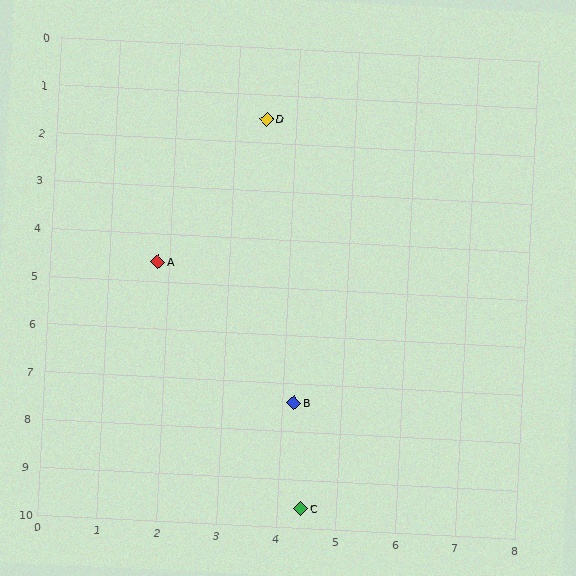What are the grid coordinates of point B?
Point B is at approximately (4.2, 7.4).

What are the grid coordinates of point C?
Point C is at approximately (4.4, 9.6).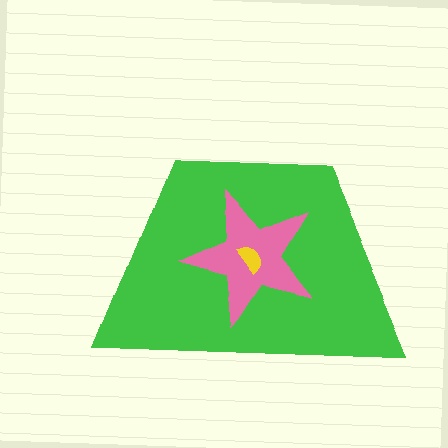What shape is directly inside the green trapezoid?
The pink star.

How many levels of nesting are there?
3.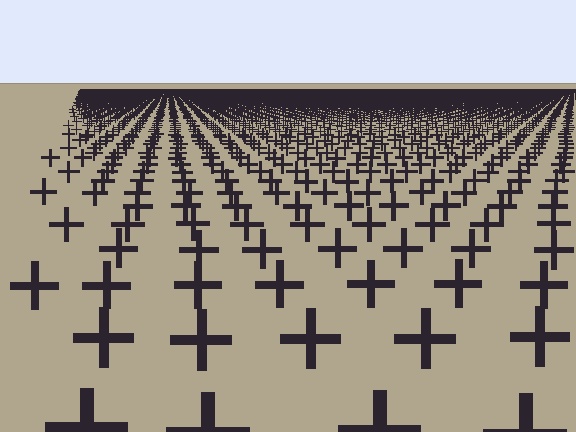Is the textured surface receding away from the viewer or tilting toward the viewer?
The surface is receding away from the viewer. Texture elements get smaller and denser toward the top.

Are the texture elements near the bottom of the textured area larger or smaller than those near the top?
Larger. Near the bottom, elements are closer to the viewer and appear at a bigger on-screen size.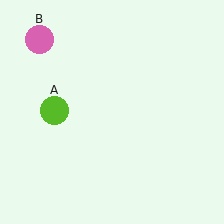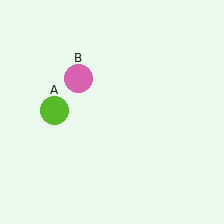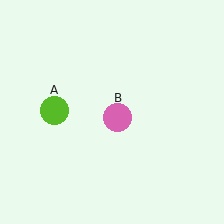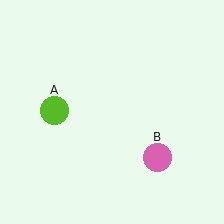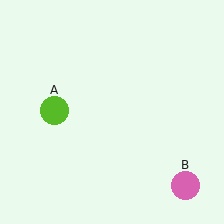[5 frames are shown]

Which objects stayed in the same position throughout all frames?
Lime circle (object A) remained stationary.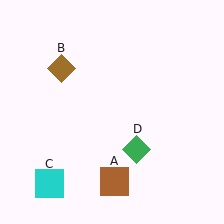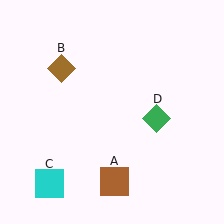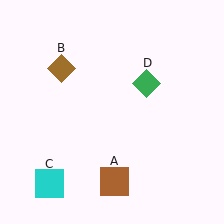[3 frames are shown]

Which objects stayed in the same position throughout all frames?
Brown square (object A) and brown diamond (object B) and cyan square (object C) remained stationary.